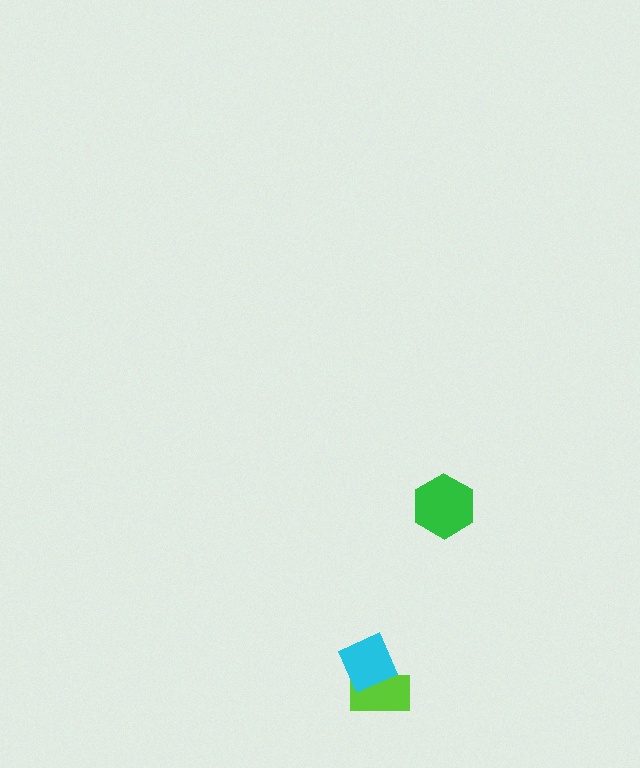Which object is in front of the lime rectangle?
The cyan diamond is in front of the lime rectangle.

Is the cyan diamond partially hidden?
No, no other shape covers it.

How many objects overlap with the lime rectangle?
1 object overlaps with the lime rectangle.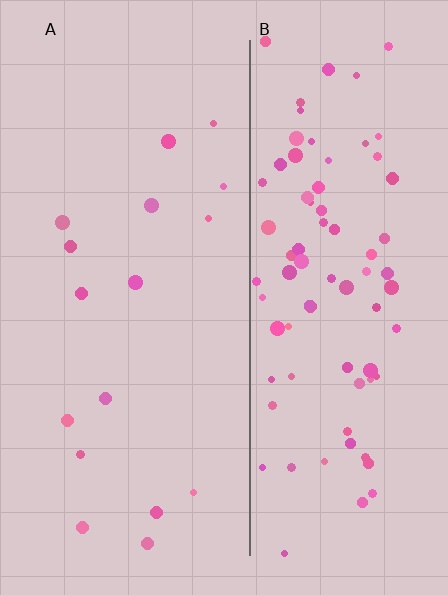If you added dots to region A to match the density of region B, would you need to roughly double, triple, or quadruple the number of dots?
Approximately quadruple.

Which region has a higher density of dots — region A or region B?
B (the right).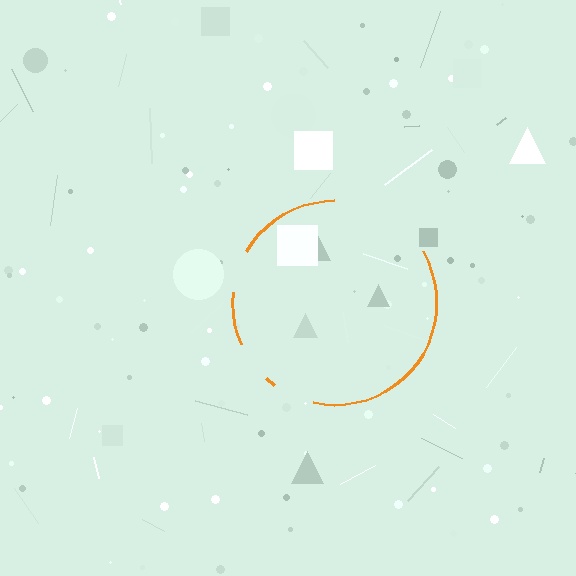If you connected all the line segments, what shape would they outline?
They would outline a circle.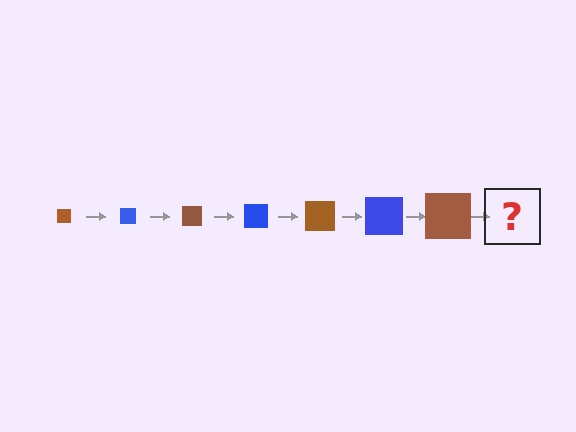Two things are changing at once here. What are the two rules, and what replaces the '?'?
The two rules are that the square grows larger each step and the color cycles through brown and blue. The '?' should be a blue square, larger than the previous one.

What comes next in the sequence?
The next element should be a blue square, larger than the previous one.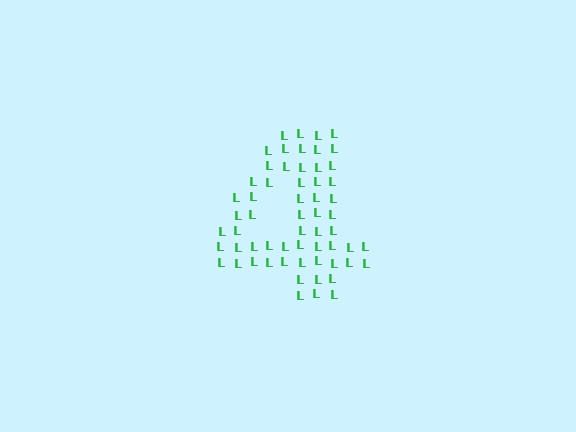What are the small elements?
The small elements are letter L's.